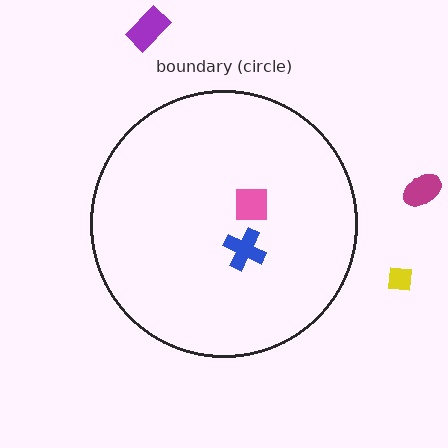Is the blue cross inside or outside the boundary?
Inside.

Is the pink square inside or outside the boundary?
Inside.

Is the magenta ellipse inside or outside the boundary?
Outside.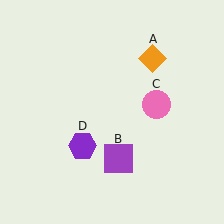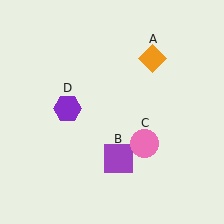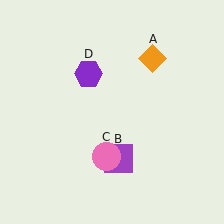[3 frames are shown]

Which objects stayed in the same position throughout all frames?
Orange diamond (object A) and purple square (object B) remained stationary.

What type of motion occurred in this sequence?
The pink circle (object C), purple hexagon (object D) rotated clockwise around the center of the scene.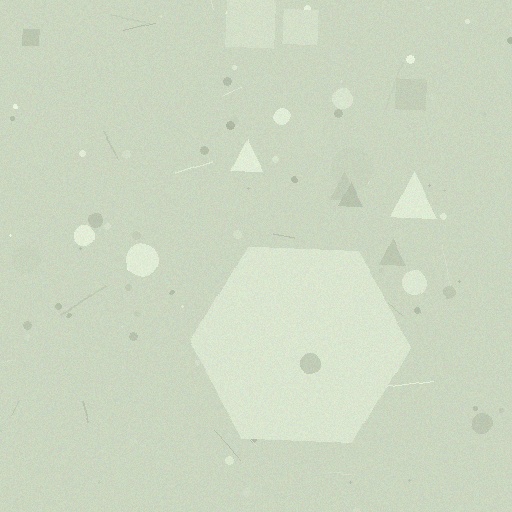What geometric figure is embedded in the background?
A hexagon is embedded in the background.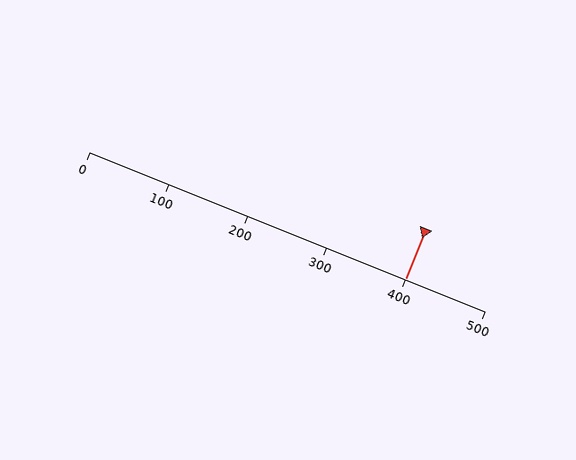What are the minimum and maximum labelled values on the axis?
The axis runs from 0 to 500.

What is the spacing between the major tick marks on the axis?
The major ticks are spaced 100 apart.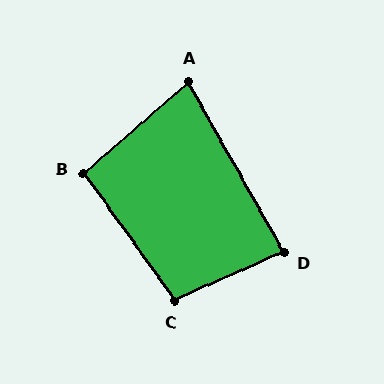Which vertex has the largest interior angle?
C, at approximately 102 degrees.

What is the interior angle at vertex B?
Approximately 95 degrees (obtuse).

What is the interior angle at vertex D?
Approximately 85 degrees (acute).